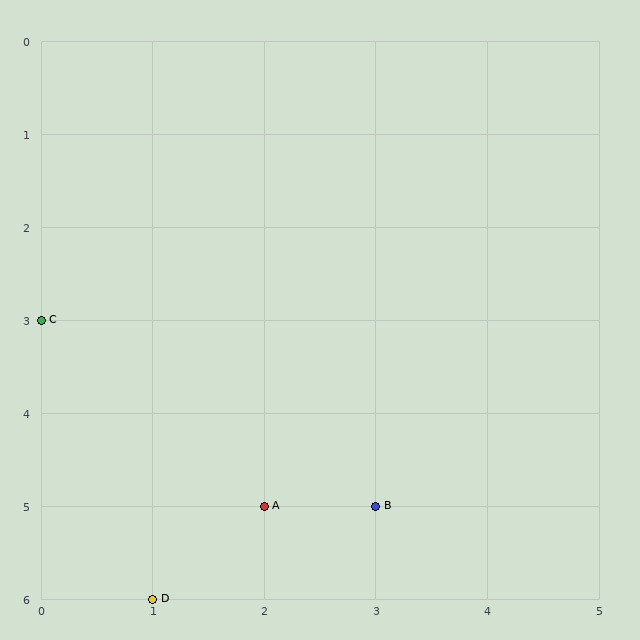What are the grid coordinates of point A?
Point A is at grid coordinates (2, 5).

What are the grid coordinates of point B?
Point B is at grid coordinates (3, 5).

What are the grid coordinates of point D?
Point D is at grid coordinates (1, 6).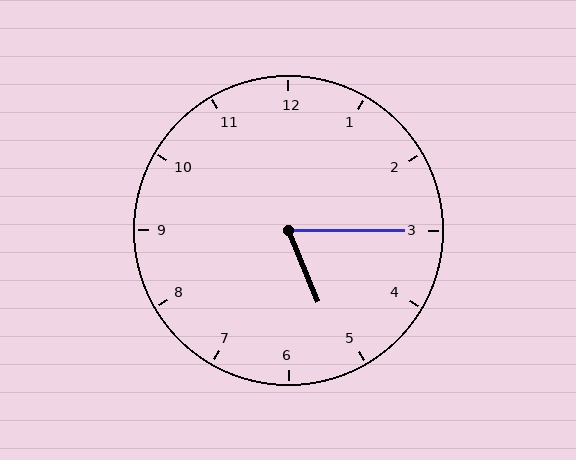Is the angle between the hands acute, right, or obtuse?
It is acute.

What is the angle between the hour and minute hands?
Approximately 68 degrees.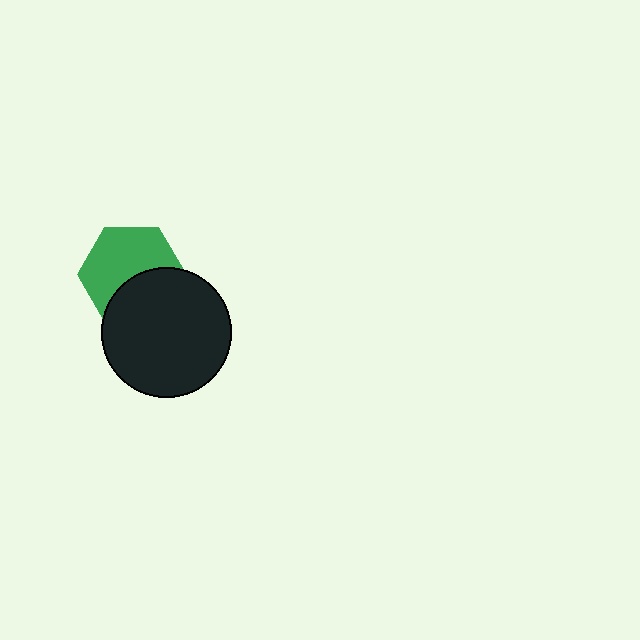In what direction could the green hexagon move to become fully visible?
The green hexagon could move up. That would shift it out from behind the black circle entirely.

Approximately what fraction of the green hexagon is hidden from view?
Roughly 40% of the green hexagon is hidden behind the black circle.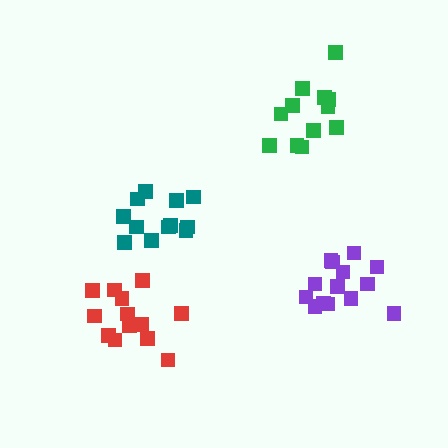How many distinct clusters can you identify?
There are 4 distinct clusters.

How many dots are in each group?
Group 1: 12 dots, Group 2: 12 dots, Group 3: 13 dots, Group 4: 14 dots (51 total).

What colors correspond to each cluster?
The clusters are colored: teal, green, red, purple.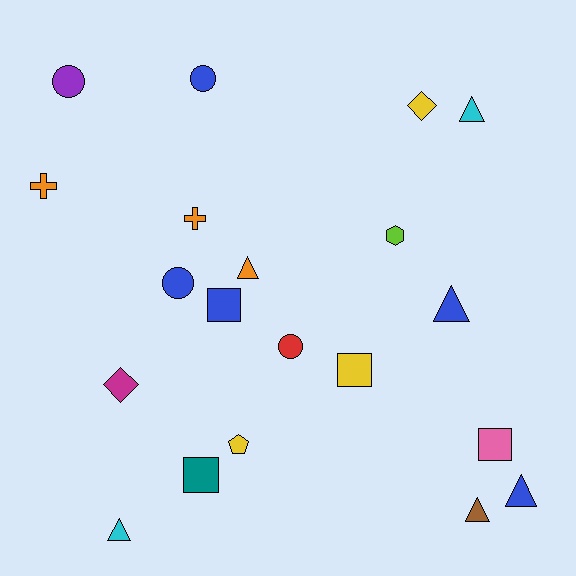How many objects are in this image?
There are 20 objects.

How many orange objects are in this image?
There are 3 orange objects.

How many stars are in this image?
There are no stars.